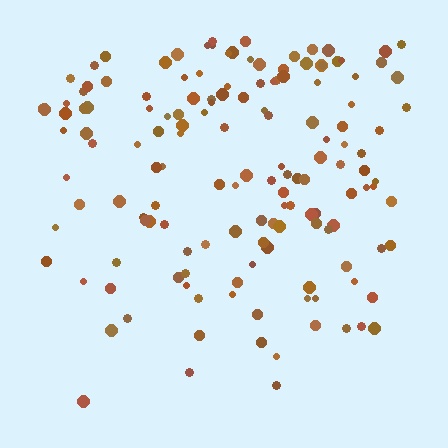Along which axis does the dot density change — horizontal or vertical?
Vertical.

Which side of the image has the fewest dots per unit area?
The bottom.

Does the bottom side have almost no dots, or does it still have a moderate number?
Still a moderate number, just noticeably fewer than the top.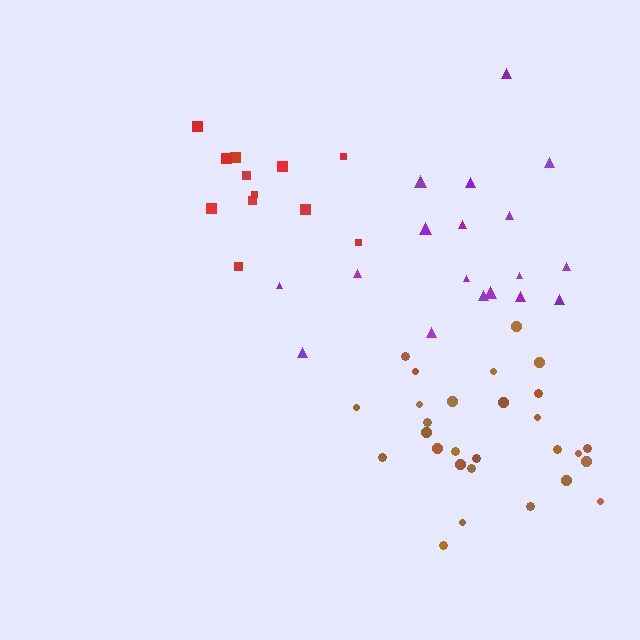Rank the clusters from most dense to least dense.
red, brown, purple.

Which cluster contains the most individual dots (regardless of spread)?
Brown (28).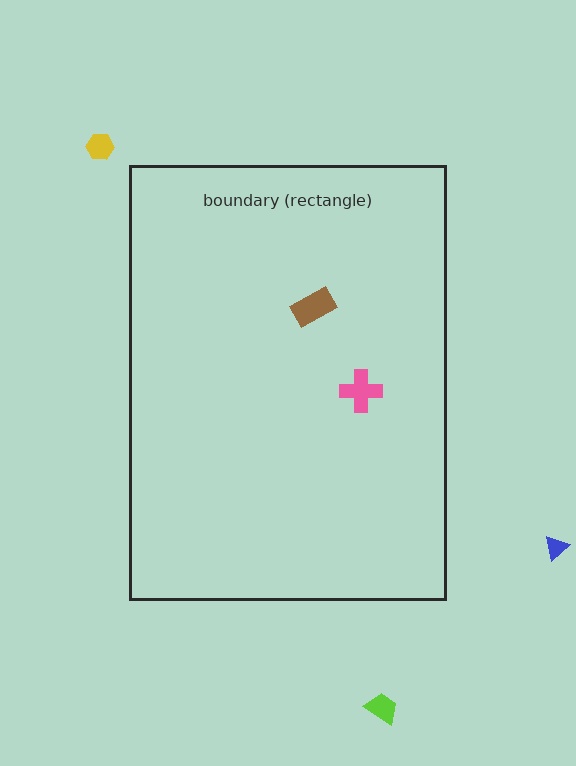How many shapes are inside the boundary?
2 inside, 3 outside.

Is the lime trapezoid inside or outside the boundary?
Outside.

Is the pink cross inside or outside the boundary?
Inside.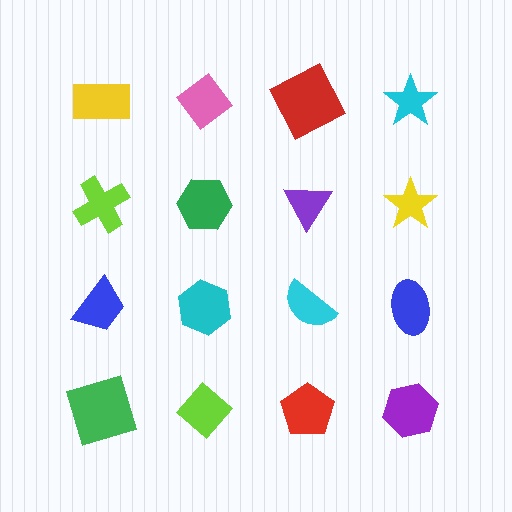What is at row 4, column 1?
A green square.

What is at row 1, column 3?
A red square.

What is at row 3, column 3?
A cyan semicircle.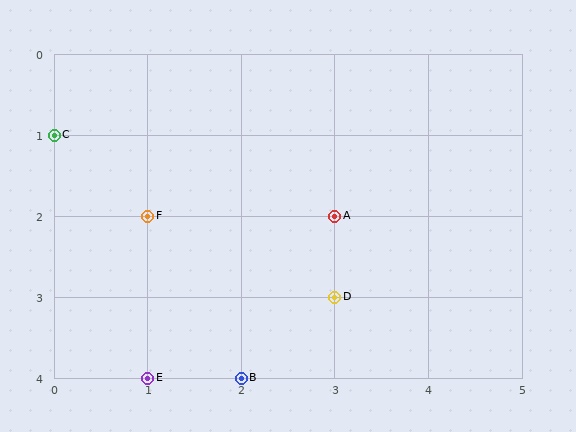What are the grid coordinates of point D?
Point D is at grid coordinates (3, 3).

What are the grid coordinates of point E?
Point E is at grid coordinates (1, 4).